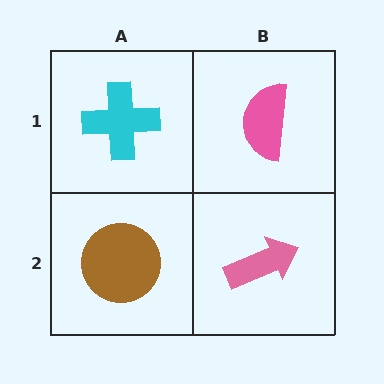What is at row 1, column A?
A cyan cross.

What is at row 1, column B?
A pink semicircle.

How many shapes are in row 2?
2 shapes.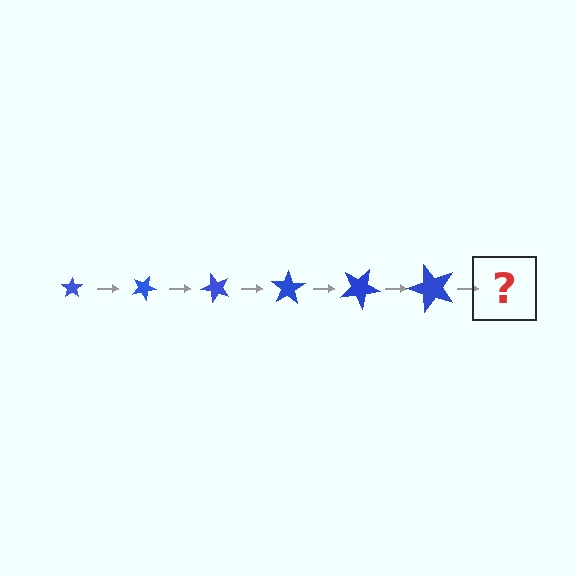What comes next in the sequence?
The next element should be a star, larger than the previous one and rotated 150 degrees from the start.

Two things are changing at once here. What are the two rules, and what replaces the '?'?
The two rules are that the star grows larger each step and it rotates 25 degrees each step. The '?' should be a star, larger than the previous one and rotated 150 degrees from the start.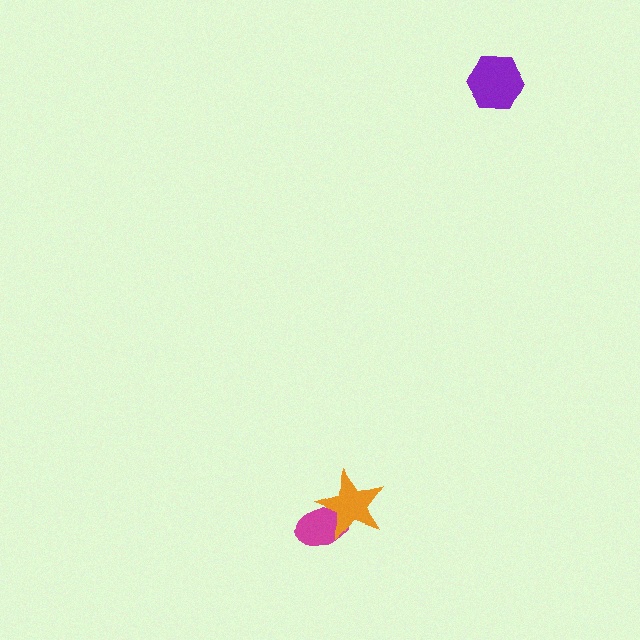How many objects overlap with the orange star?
1 object overlaps with the orange star.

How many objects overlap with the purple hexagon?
0 objects overlap with the purple hexagon.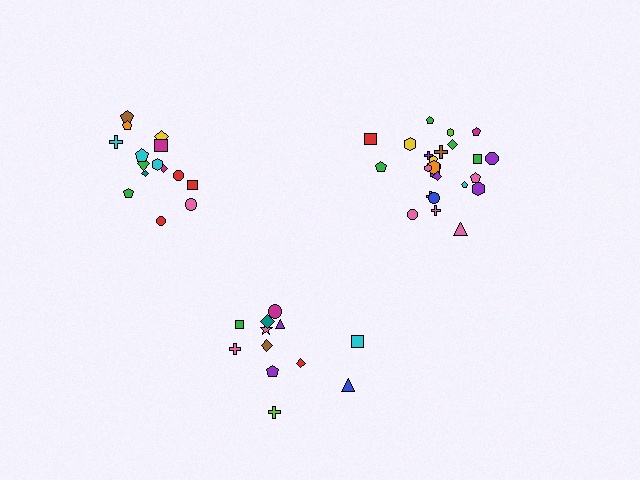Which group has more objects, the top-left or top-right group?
The top-right group.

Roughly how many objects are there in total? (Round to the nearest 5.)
Roughly 50 objects in total.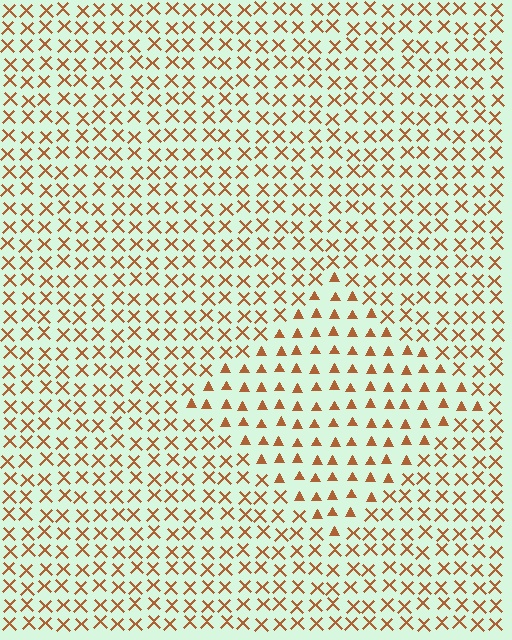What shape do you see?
I see a diamond.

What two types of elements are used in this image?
The image uses triangles inside the diamond region and X marks outside it.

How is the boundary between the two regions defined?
The boundary is defined by a change in element shape: triangles inside vs. X marks outside. All elements share the same color and spacing.